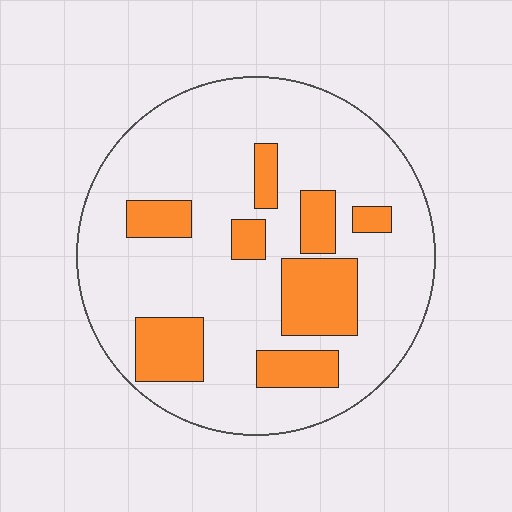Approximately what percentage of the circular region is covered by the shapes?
Approximately 20%.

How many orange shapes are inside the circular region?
8.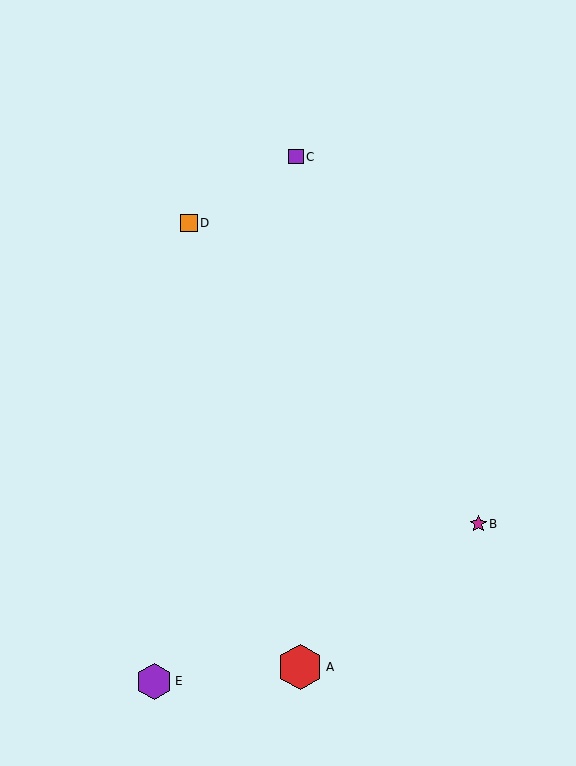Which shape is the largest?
The red hexagon (labeled A) is the largest.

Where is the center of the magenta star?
The center of the magenta star is at (478, 524).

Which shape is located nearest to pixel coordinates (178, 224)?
The orange square (labeled D) at (189, 223) is nearest to that location.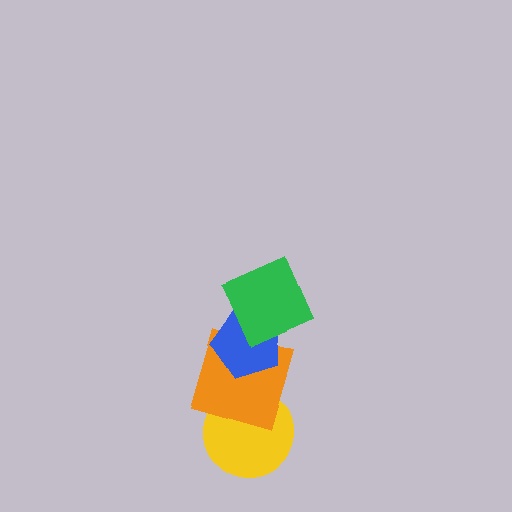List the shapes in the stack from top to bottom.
From top to bottom: the green square, the blue pentagon, the orange square, the yellow circle.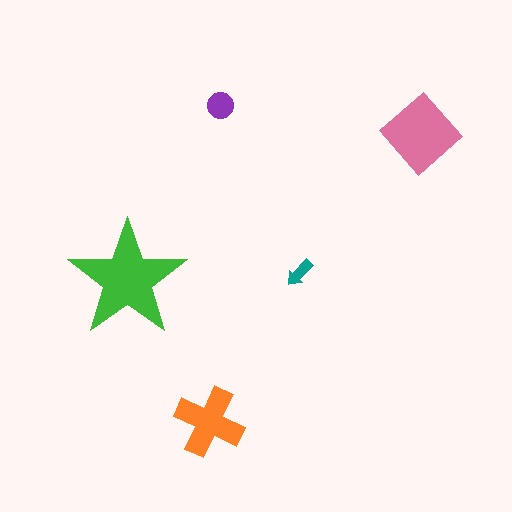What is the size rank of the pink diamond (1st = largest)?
2nd.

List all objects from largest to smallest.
The green star, the pink diamond, the orange cross, the purple circle, the teal arrow.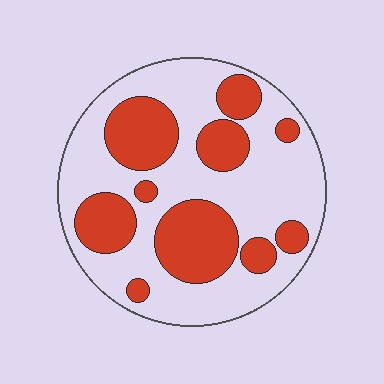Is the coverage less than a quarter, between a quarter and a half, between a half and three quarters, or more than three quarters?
Between a quarter and a half.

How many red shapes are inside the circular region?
10.